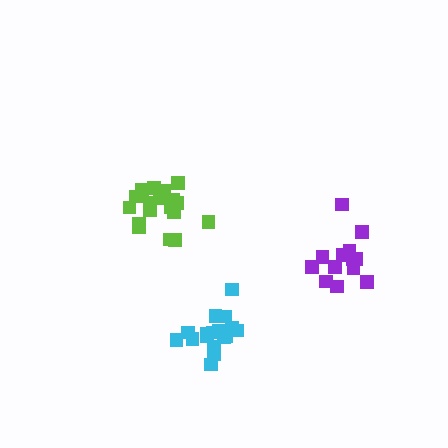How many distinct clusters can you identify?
There are 3 distinct clusters.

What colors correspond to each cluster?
The clusters are colored: purple, cyan, lime.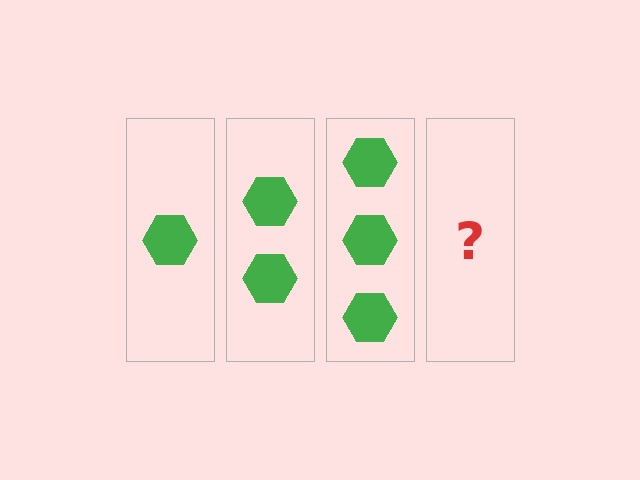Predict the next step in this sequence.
The next step is 4 hexagons.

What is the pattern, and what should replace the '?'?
The pattern is that each step adds one more hexagon. The '?' should be 4 hexagons.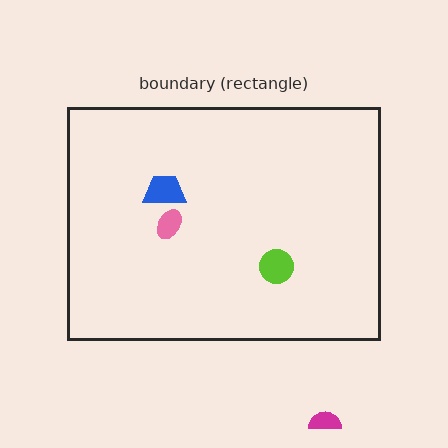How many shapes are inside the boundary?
3 inside, 1 outside.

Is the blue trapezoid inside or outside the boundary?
Inside.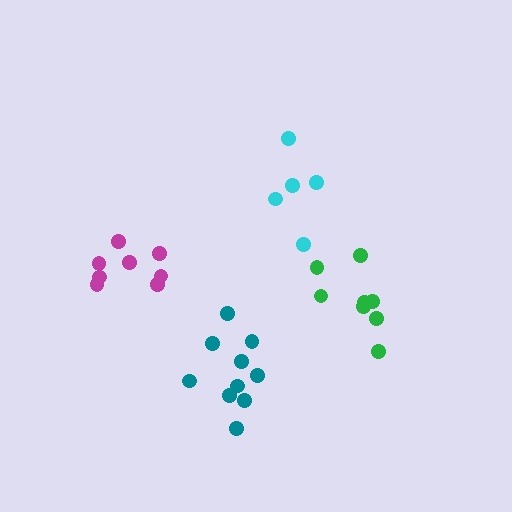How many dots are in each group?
Group 1: 10 dots, Group 2: 5 dots, Group 3: 8 dots, Group 4: 8 dots (31 total).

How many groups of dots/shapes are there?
There are 4 groups.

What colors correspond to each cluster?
The clusters are colored: teal, cyan, green, magenta.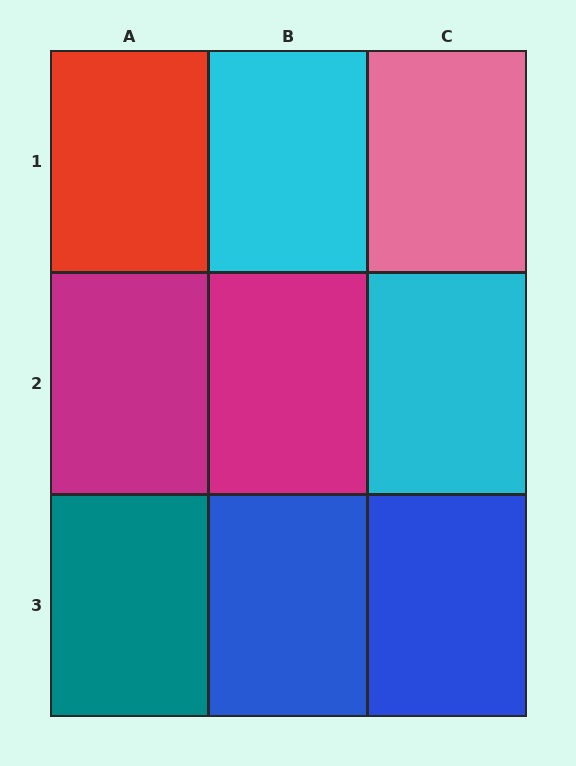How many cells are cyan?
2 cells are cyan.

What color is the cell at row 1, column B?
Cyan.